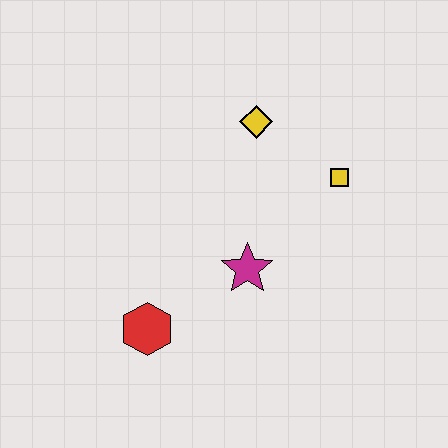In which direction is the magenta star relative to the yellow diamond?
The magenta star is below the yellow diamond.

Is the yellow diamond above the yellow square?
Yes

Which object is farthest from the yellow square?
The red hexagon is farthest from the yellow square.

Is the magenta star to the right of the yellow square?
No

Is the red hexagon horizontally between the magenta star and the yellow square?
No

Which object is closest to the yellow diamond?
The yellow square is closest to the yellow diamond.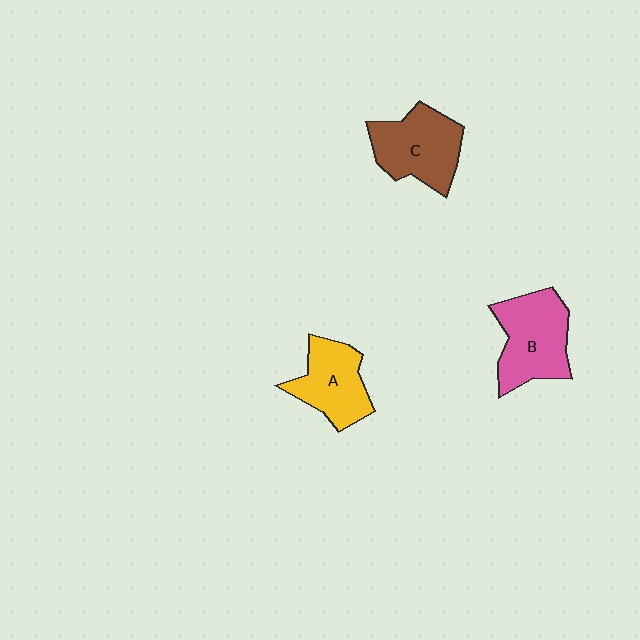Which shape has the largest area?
Shape B (pink).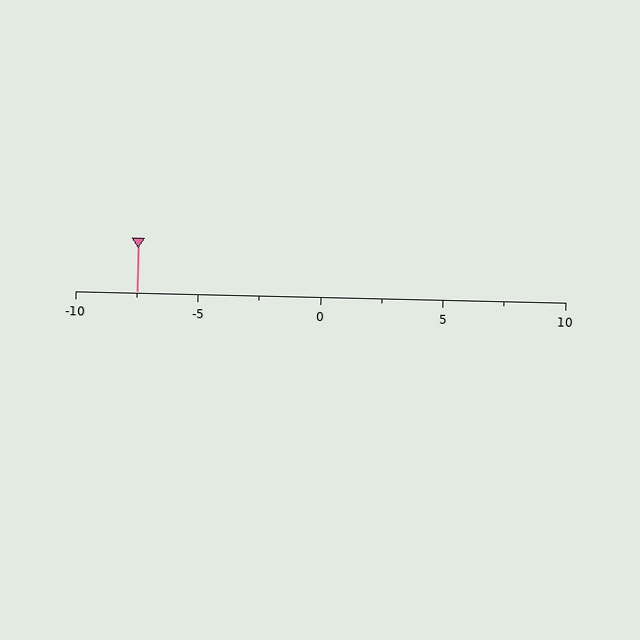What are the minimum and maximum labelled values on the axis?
The axis runs from -10 to 10.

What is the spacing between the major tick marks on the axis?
The major ticks are spaced 5 apart.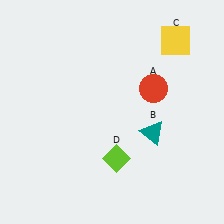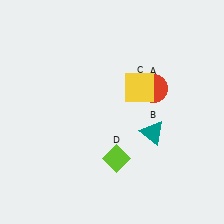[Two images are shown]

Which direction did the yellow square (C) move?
The yellow square (C) moved down.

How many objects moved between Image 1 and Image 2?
1 object moved between the two images.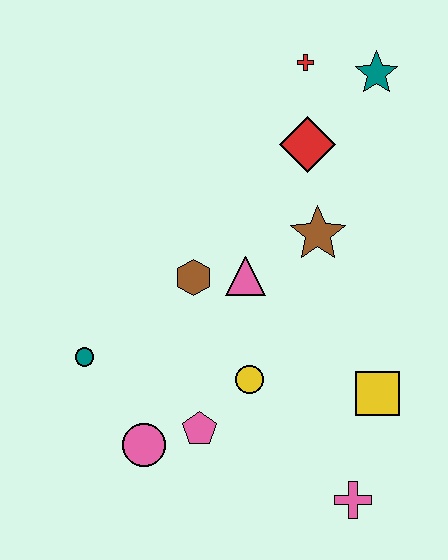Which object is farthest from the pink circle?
The teal star is farthest from the pink circle.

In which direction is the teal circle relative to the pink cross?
The teal circle is to the left of the pink cross.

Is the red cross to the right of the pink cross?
No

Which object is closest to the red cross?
The teal star is closest to the red cross.